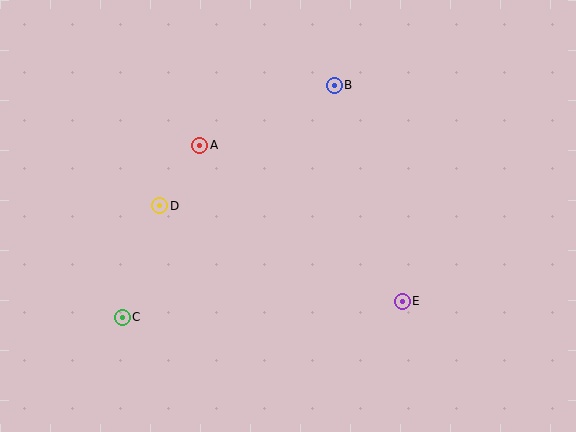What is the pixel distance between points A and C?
The distance between A and C is 188 pixels.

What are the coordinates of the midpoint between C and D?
The midpoint between C and D is at (141, 262).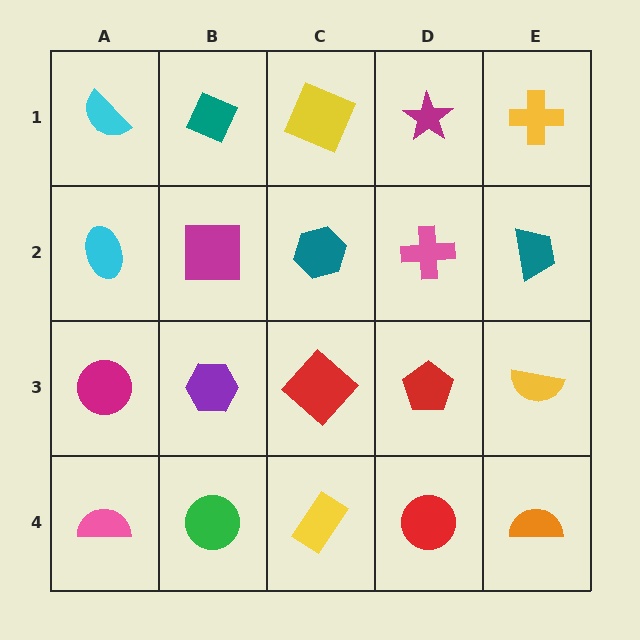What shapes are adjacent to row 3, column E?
A teal trapezoid (row 2, column E), an orange semicircle (row 4, column E), a red pentagon (row 3, column D).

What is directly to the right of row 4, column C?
A red circle.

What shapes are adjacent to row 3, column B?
A magenta square (row 2, column B), a green circle (row 4, column B), a magenta circle (row 3, column A), a red diamond (row 3, column C).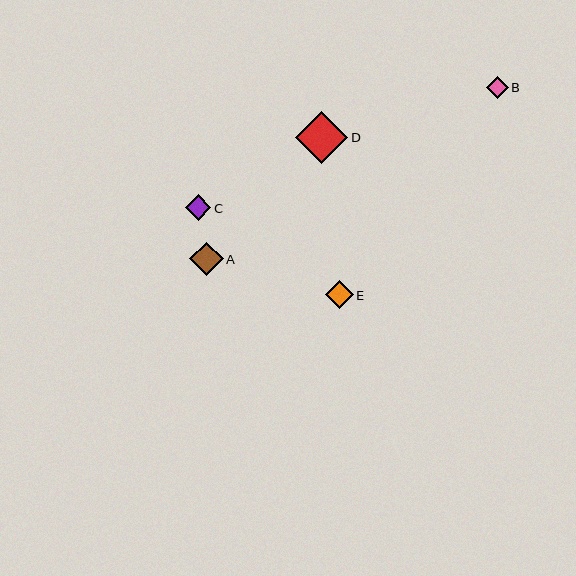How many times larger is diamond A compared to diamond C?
Diamond A is approximately 1.3 times the size of diamond C.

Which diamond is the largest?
Diamond D is the largest with a size of approximately 52 pixels.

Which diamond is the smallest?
Diamond B is the smallest with a size of approximately 22 pixels.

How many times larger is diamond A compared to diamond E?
Diamond A is approximately 1.2 times the size of diamond E.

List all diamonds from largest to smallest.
From largest to smallest: D, A, E, C, B.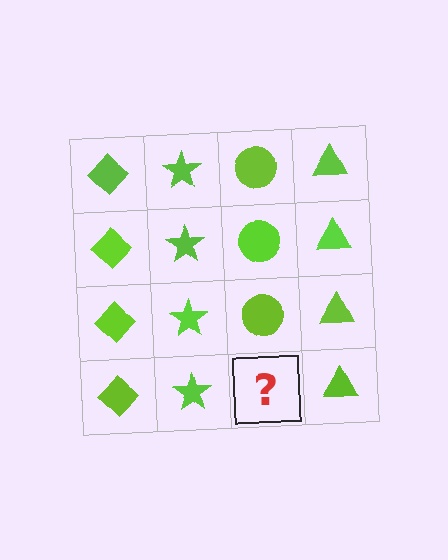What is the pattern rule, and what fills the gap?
The rule is that each column has a consistent shape. The gap should be filled with a lime circle.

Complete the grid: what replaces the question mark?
The question mark should be replaced with a lime circle.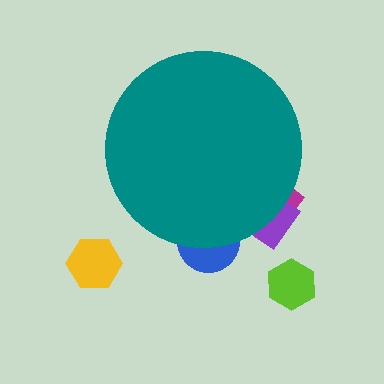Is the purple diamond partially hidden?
Yes, the purple diamond is partially hidden behind the teal circle.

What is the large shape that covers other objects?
A teal circle.